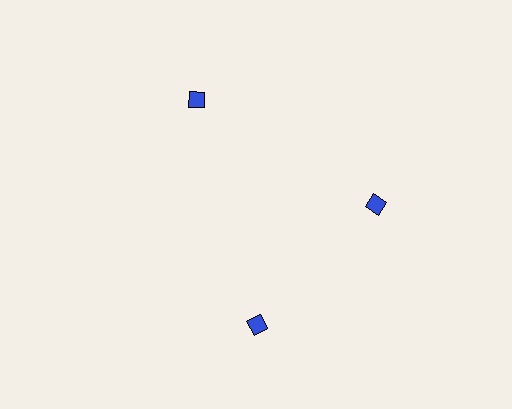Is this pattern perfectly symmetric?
No. The 3 blue diamonds are arranged in a ring, but one element near the 7 o'clock position is rotated out of alignment along the ring, breaking the 3-fold rotational symmetry.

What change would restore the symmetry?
The symmetry would be restored by rotating it back into even spacing with its neighbors so that all 3 diamonds sit at equal angles and equal distance from the center.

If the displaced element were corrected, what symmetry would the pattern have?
It would have 3-fold rotational symmetry — the pattern would map onto itself every 120 degrees.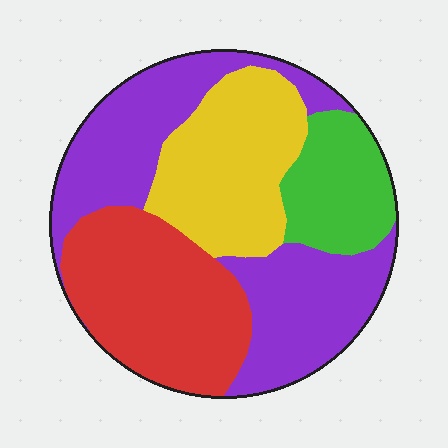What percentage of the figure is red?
Red takes up about one quarter (1/4) of the figure.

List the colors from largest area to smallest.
From largest to smallest: purple, red, yellow, green.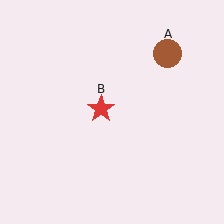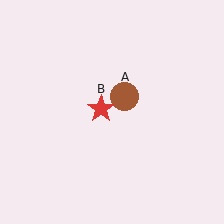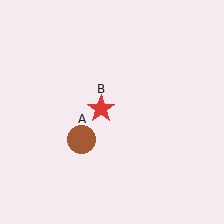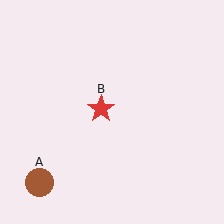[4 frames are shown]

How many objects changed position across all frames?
1 object changed position: brown circle (object A).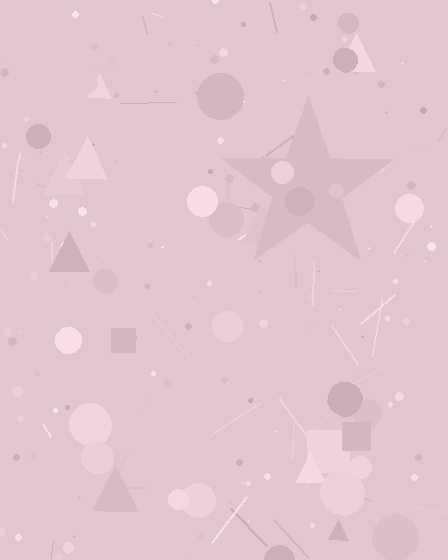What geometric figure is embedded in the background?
A star is embedded in the background.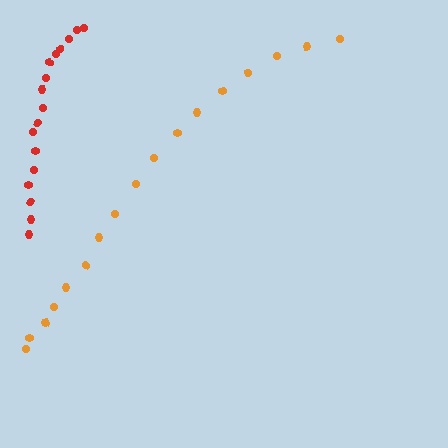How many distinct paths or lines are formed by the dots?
There are 2 distinct paths.